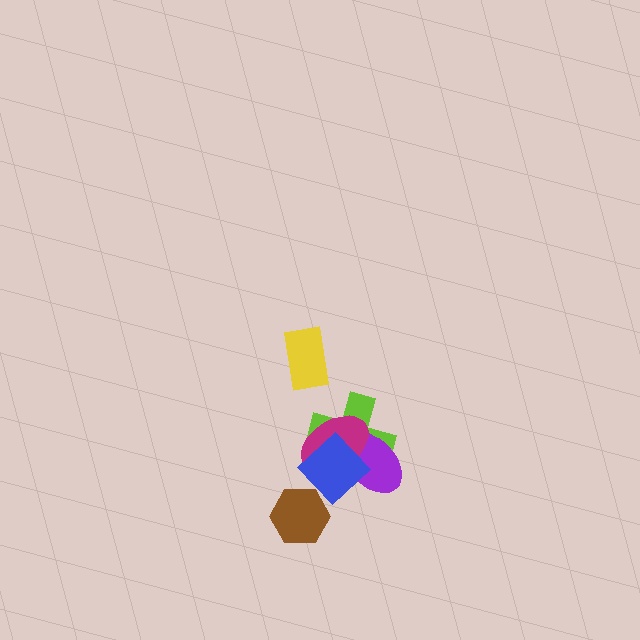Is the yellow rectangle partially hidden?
No, no other shape covers it.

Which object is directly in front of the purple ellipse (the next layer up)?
The magenta ellipse is directly in front of the purple ellipse.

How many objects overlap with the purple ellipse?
3 objects overlap with the purple ellipse.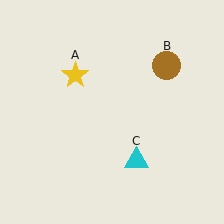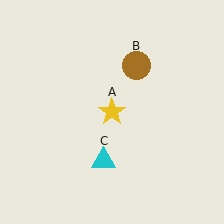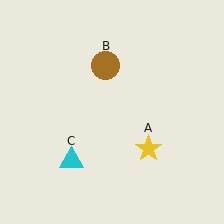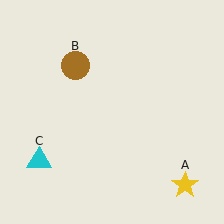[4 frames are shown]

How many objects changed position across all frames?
3 objects changed position: yellow star (object A), brown circle (object B), cyan triangle (object C).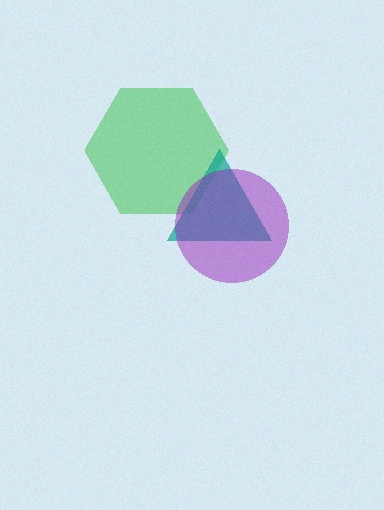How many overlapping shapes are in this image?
There are 3 overlapping shapes in the image.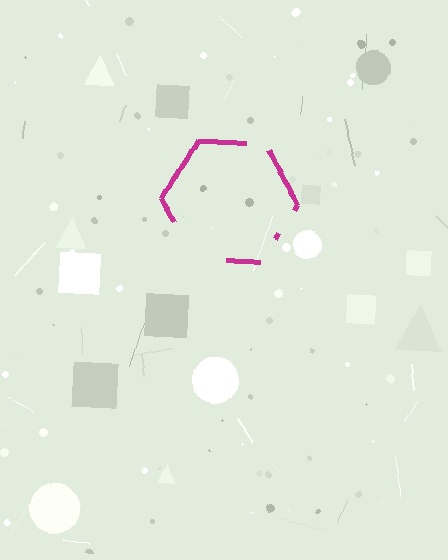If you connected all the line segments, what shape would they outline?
They would outline a hexagon.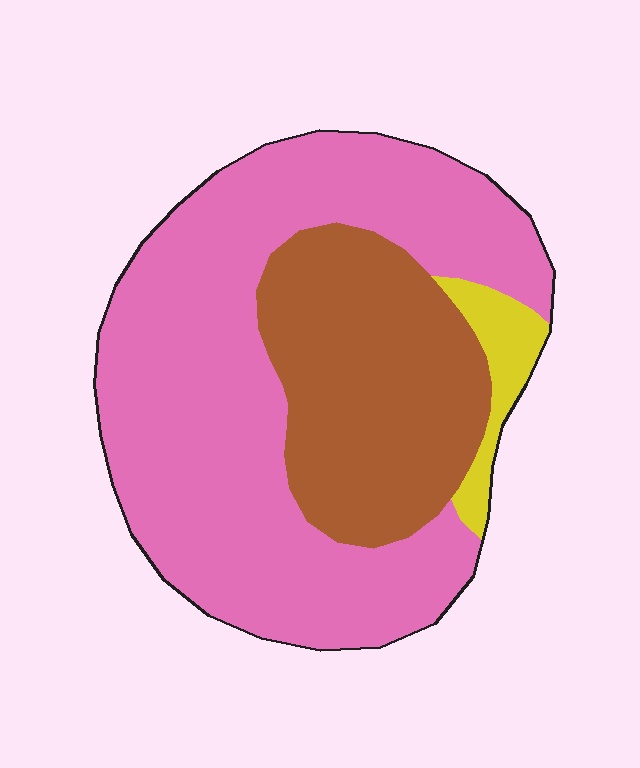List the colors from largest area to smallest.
From largest to smallest: pink, brown, yellow.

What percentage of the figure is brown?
Brown takes up between a sixth and a third of the figure.